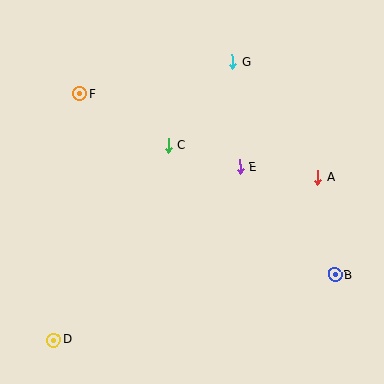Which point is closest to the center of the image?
Point C at (169, 146) is closest to the center.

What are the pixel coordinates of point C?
Point C is at (169, 146).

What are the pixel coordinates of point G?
Point G is at (232, 62).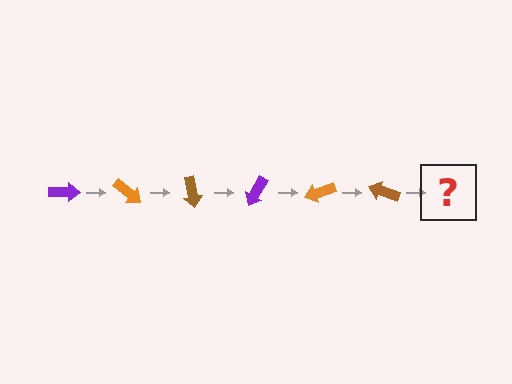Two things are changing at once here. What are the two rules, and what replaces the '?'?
The two rules are that it rotates 40 degrees each step and the color cycles through purple, orange, and brown. The '?' should be a purple arrow, rotated 240 degrees from the start.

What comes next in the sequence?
The next element should be a purple arrow, rotated 240 degrees from the start.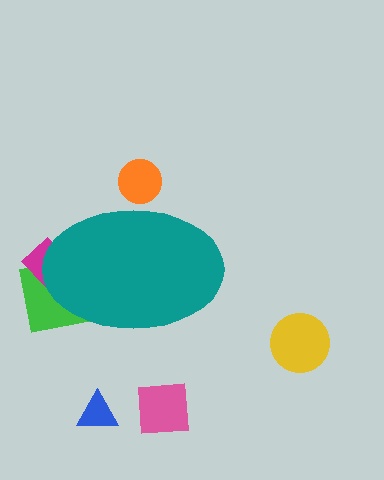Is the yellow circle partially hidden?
No, the yellow circle is fully visible.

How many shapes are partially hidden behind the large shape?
3 shapes are partially hidden.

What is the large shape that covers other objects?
A teal ellipse.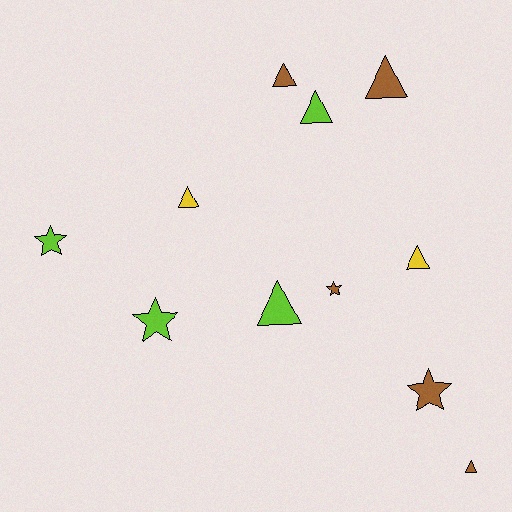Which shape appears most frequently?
Triangle, with 7 objects.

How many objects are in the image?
There are 11 objects.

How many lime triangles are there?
There are 2 lime triangles.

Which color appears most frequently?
Brown, with 5 objects.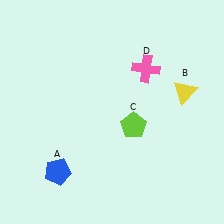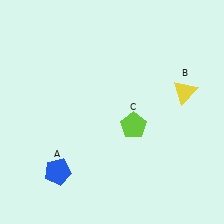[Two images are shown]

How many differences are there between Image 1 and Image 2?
There is 1 difference between the two images.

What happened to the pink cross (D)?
The pink cross (D) was removed in Image 2. It was in the top-right area of Image 1.